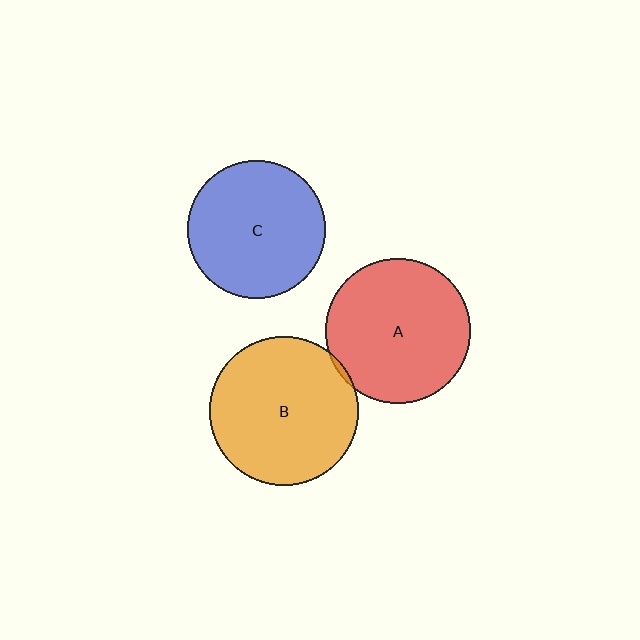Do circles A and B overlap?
Yes.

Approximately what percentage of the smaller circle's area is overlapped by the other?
Approximately 5%.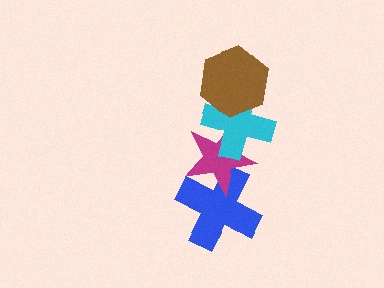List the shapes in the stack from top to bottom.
From top to bottom: the brown hexagon, the cyan cross, the magenta star, the blue cross.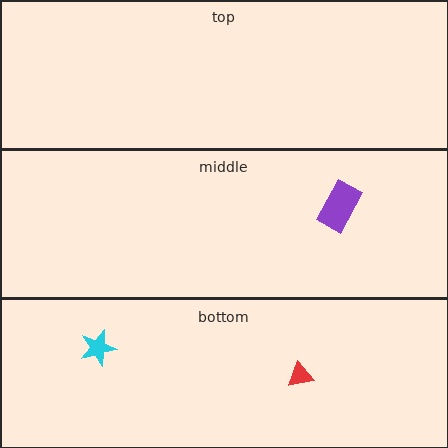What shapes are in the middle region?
The purple rectangle.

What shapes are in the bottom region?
The red triangle, the cyan star.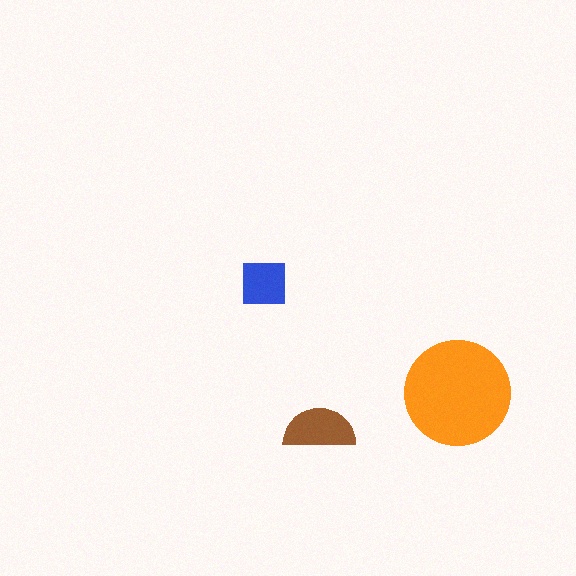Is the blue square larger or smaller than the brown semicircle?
Smaller.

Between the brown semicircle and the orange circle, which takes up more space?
The orange circle.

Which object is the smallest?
The blue square.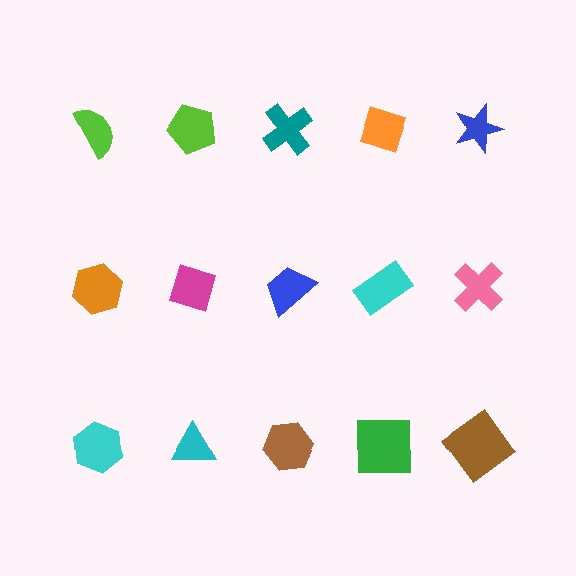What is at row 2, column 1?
An orange hexagon.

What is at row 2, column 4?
A cyan rectangle.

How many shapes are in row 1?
5 shapes.